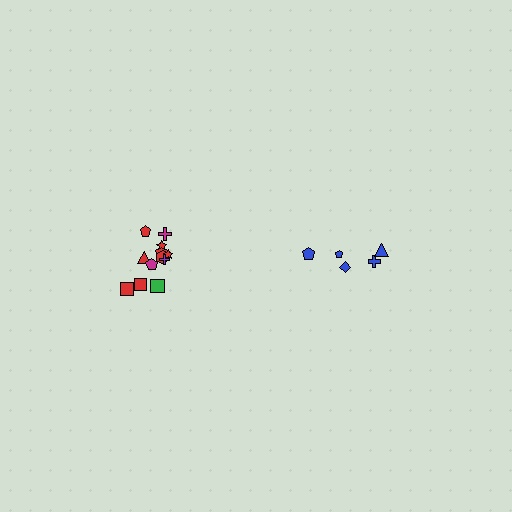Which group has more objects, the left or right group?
The left group.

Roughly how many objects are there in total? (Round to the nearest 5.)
Roughly 15 objects in total.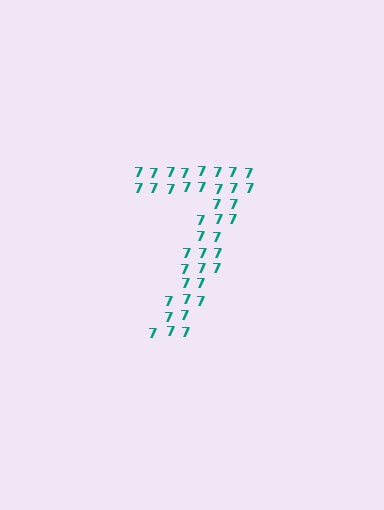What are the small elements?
The small elements are digit 7's.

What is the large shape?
The large shape is the digit 7.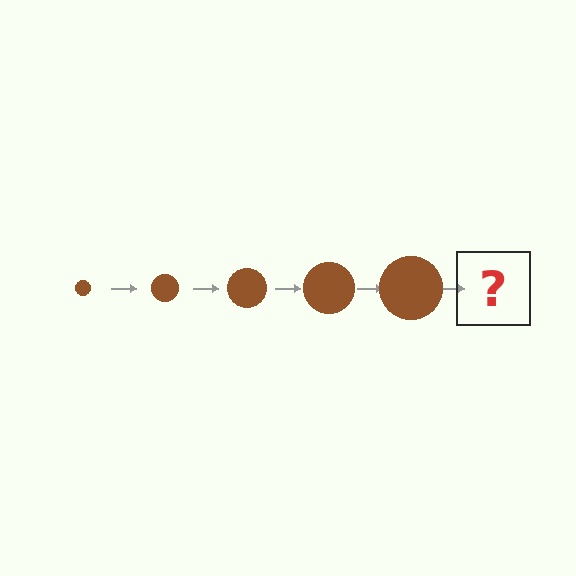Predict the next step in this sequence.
The next step is a brown circle, larger than the previous one.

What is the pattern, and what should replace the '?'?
The pattern is that the circle gets progressively larger each step. The '?' should be a brown circle, larger than the previous one.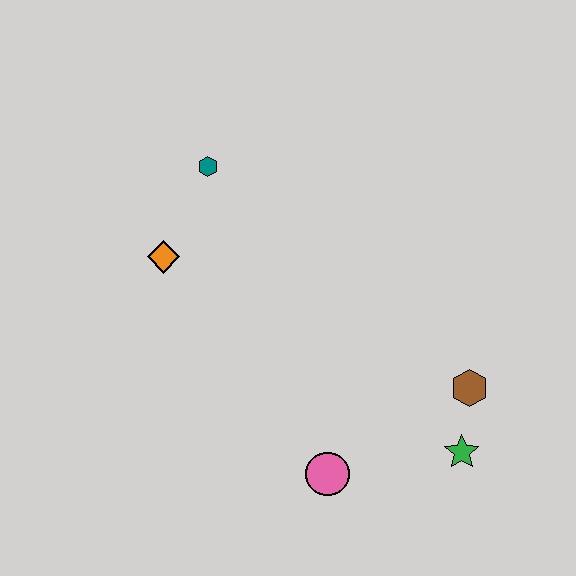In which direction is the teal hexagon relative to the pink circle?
The teal hexagon is above the pink circle.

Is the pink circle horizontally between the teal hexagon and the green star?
Yes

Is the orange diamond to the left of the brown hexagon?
Yes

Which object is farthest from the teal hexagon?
The green star is farthest from the teal hexagon.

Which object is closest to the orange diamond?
The teal hexagon is closest to the orange diamond.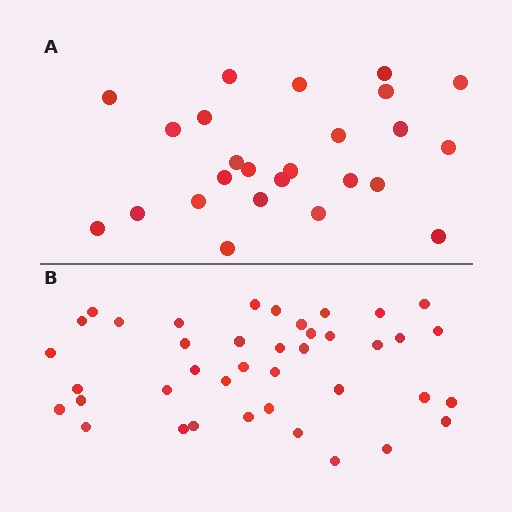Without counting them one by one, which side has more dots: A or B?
Region B (the bottom region) has more dots.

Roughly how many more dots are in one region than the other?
Region B has approximately 15 more dots than region A.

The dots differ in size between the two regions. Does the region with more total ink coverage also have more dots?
No. Region A has more total ink coverage because its dots are larger, but region B actually contains more individual dots. Total area can be misleading — the number of items is what matters here.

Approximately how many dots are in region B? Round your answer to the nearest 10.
About 40 dots.